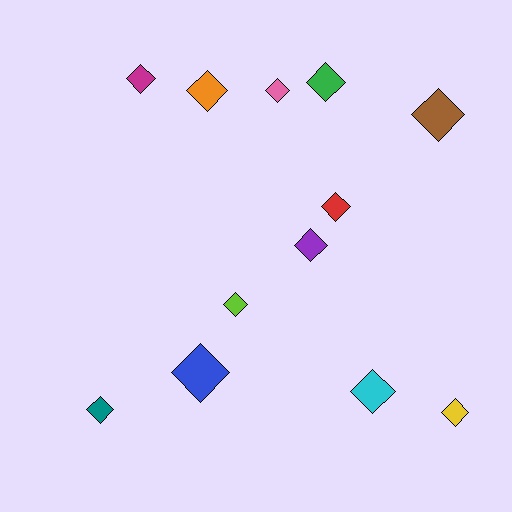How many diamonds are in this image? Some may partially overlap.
There are 12 diamonds.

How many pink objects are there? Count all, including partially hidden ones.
There is 1 pink object.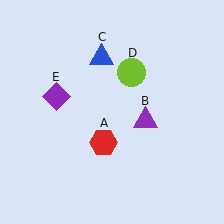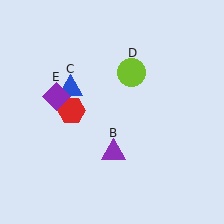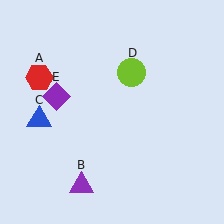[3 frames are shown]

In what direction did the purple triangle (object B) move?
The purple triangle (object B) moved down and to the left.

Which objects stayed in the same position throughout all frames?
Lime circle (object D) and purple diamond (object E) remained stationary.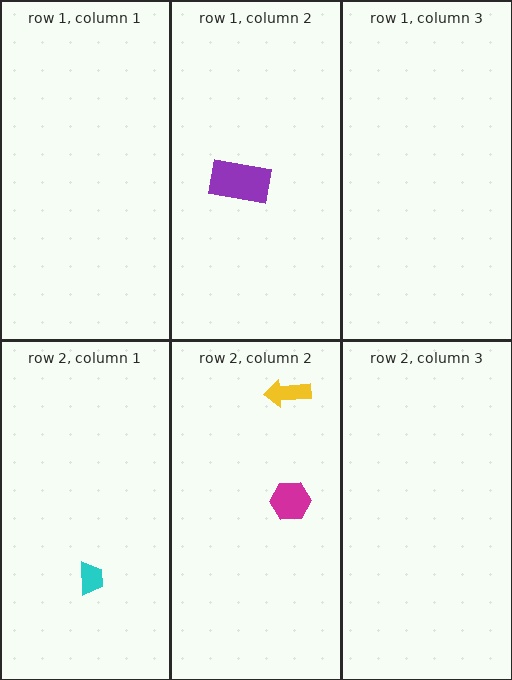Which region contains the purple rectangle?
The row 1, column 2 region.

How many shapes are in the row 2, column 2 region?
2.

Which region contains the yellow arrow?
The row 2, column 2 region.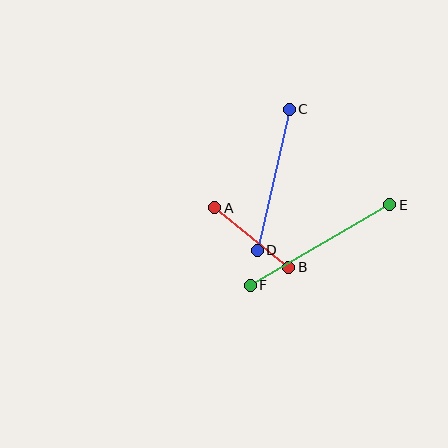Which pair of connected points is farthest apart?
Points E and F are farthest apart.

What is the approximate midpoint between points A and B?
The midpoint is at approximately (252, 237) pixels.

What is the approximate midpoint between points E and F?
The midpoint is at approximately (320, 245) pixels.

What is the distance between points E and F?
The distance is approximately 161 pixels.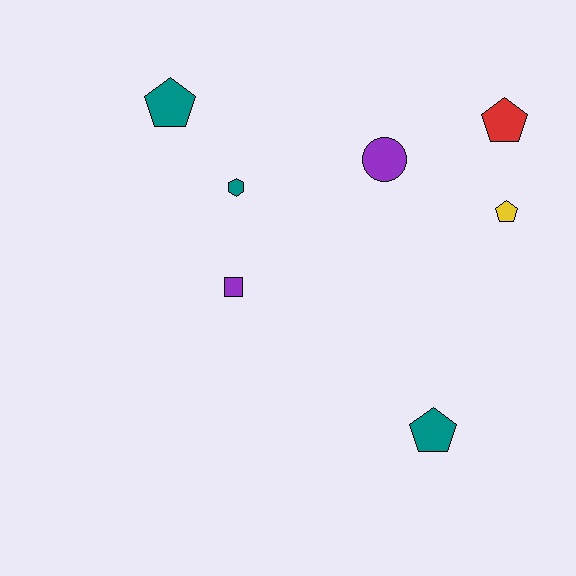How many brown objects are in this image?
There are no brown objects.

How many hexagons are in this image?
There is 1 hexagon.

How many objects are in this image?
There are 7 objects.